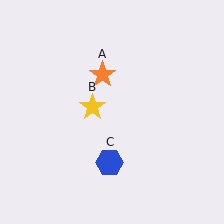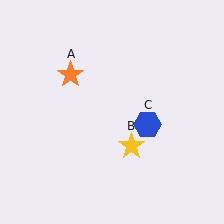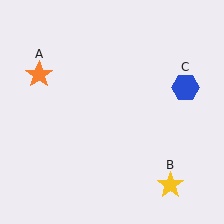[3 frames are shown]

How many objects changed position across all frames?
3 objects changed position: orange star (object A), yellow star (object B), blue hexagon (object C).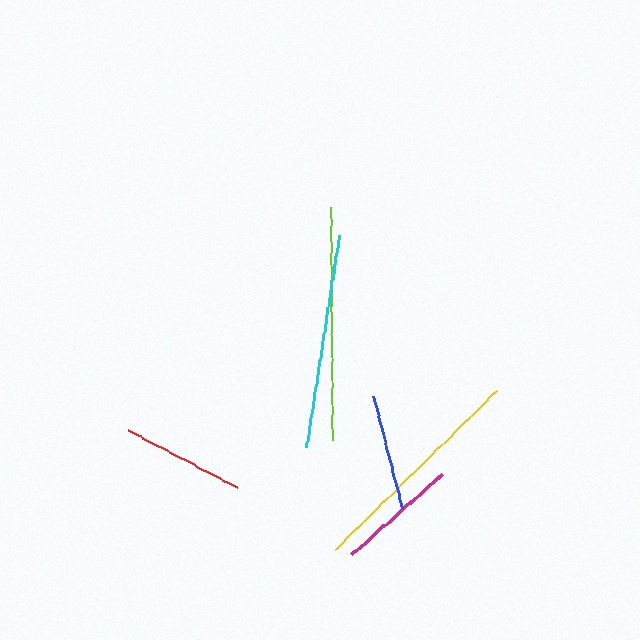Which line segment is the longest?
The lime line is the longest at approximately 232 pixels.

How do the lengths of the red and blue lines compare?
The red and blue lines are approximately the same length.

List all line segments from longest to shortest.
From longest to shortest: lime, yellow, cyan, red, magenta, blue.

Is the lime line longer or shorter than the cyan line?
The lime line is longer than the cyan line.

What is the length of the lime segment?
The lime segment is approximately 232 pixels long.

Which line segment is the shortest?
The blue line is the shortest at approximately 116 pixels.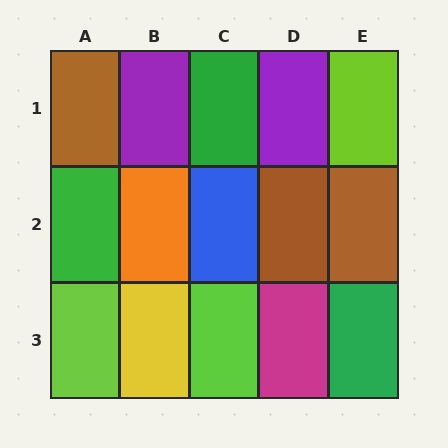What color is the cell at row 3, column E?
Green.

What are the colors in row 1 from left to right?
Brown, purple, green, purple, lime.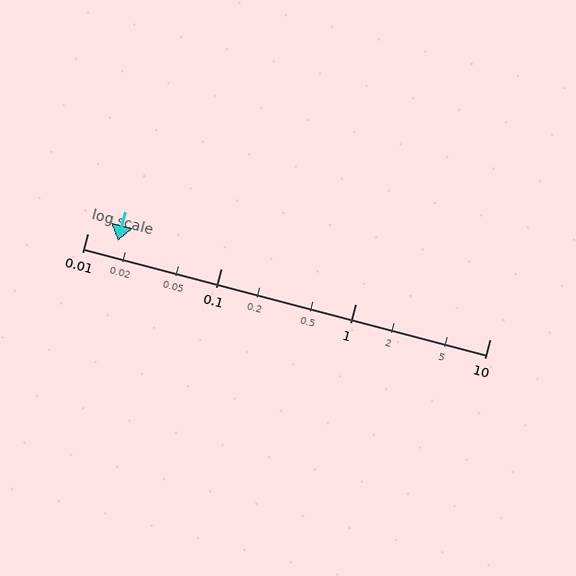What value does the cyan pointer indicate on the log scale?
The pointer indicates approximately 0.017.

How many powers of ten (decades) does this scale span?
The scale spans 3 decades, from 0.01 to 10.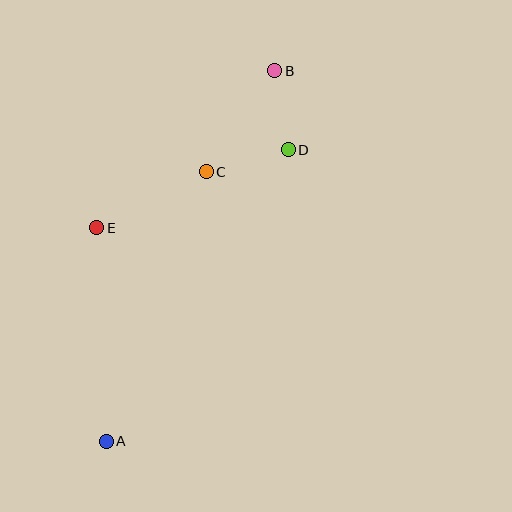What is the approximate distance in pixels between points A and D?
The distance between A and D is approximately 344 pixels.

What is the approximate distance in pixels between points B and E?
The distance between B and E is approximately 237 pixels.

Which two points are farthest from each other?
Points A and B are farthest from each other.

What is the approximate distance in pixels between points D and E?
The distance between D and E is approximately 206 pixels.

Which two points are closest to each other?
Points B and D are closest to each other.